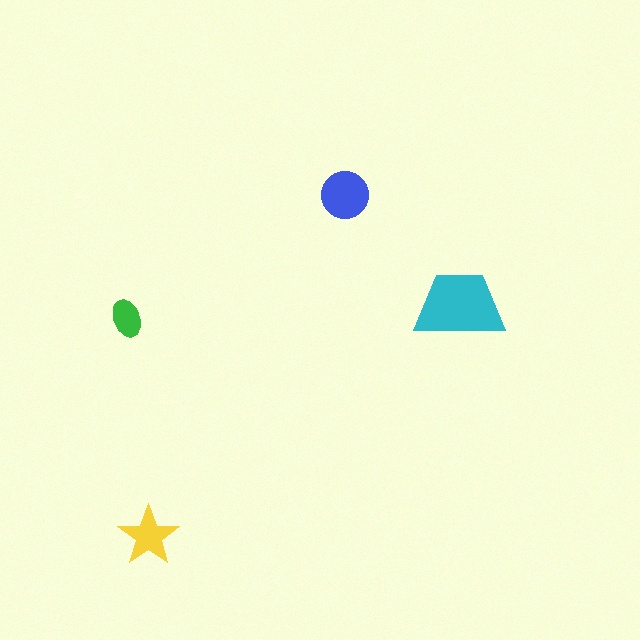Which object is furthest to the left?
The green ellipse is leftmost.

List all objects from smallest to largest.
The green ellipse, the yellow star, the blue circle, the cyan trapezoid.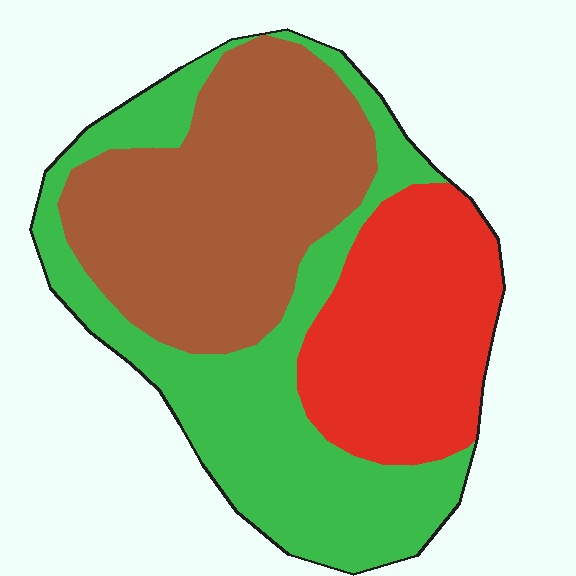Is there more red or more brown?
Brown.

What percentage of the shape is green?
Green covers 38% of the shape.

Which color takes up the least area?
Red, at roughly 25%.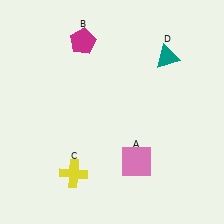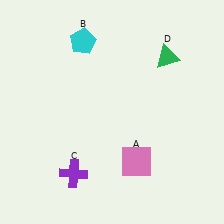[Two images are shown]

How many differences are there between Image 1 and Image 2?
There are 3 differences between the two images.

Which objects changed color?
B changed from magenta to cyan. C changed from yellow to purple. D changed from teal to green.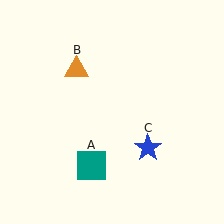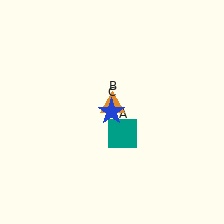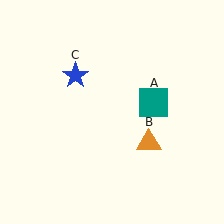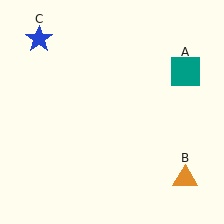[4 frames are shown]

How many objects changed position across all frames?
3 objects changed position: teal square (object A), orange triangle (object B), blue star (object C).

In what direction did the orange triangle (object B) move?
The orange triangle (object B) moved down and to the right.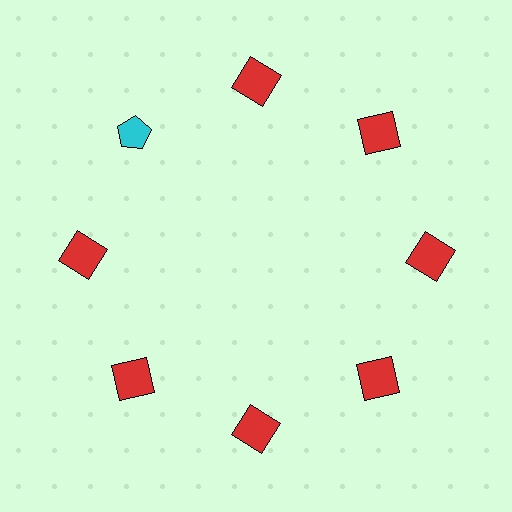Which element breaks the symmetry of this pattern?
The cyan pentagon at roughly the 10 o'clock position breaks the symmetry. All other shapes are red squares.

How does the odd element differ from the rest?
It differs in both color (cyan instead of red) and shape (pentagon instead of square).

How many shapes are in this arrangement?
There are 8 shapes arranged in a ring pattern.